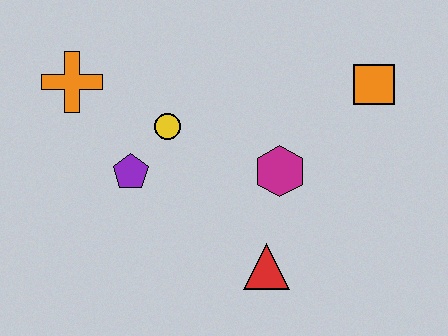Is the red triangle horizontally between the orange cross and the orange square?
Yes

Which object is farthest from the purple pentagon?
The orange square is farthest from the purple pentagon.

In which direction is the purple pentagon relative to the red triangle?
The purple pentagon is to the left of the red triangle.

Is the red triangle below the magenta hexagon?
Yes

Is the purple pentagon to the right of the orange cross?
Yes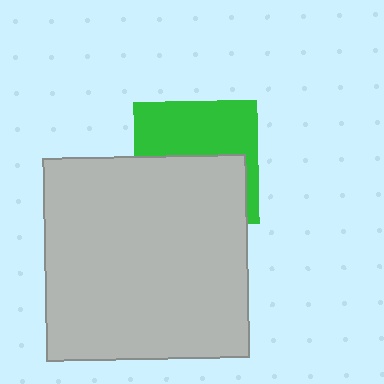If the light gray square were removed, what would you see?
You would see the complete green square.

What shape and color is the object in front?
The object in front is a light gray square.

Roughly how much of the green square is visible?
About half of it is visible (roughly 49%).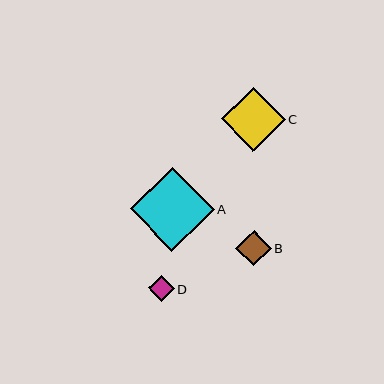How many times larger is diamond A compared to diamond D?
Diamond A is approximately 3.2 times the size of diamond D.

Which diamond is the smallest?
Diamond D is the smallest with a size of approximately 26 pixels.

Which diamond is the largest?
Diamond A is the largest with a size of approximately 84 pixels.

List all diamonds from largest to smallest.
From largest to smallest: A, C, B, D.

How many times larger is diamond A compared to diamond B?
Diamond A is approximately 2.4 times the size of diamond B.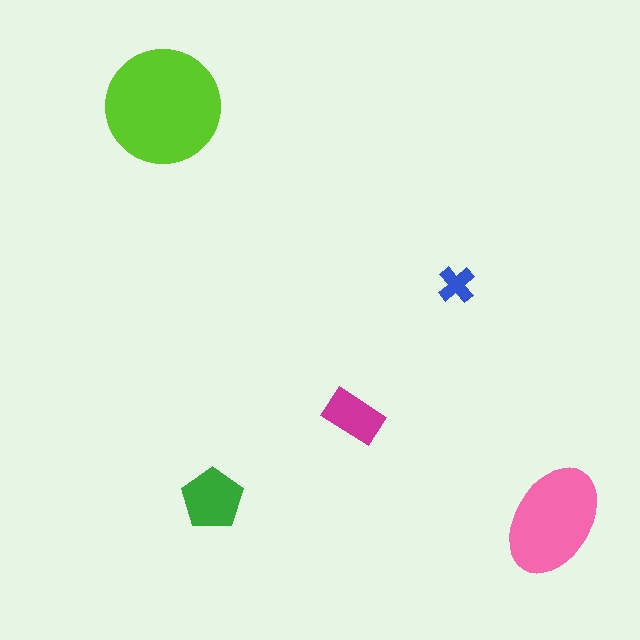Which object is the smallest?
The blue cross.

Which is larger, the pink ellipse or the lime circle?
The lime circle.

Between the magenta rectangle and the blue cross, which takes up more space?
The magenta rectangle.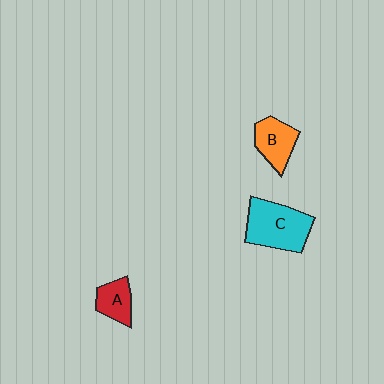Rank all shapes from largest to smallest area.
From largest to smallest: C (cyan), B (orange), A (red).